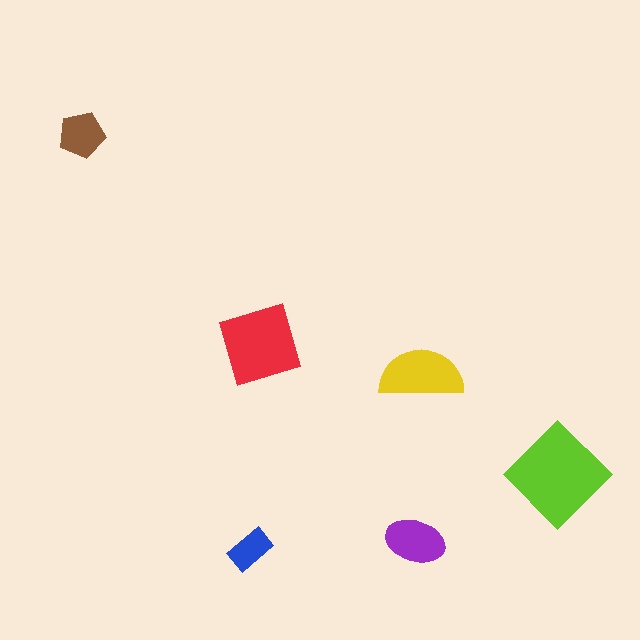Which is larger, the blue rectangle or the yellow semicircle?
The yellow semicircle.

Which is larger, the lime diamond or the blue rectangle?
The lime diamond.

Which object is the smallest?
The blue rectangle.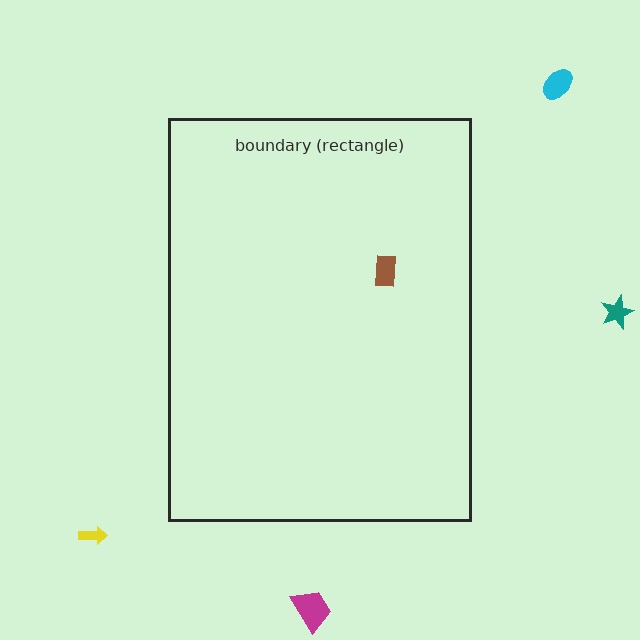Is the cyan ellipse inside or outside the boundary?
Outside.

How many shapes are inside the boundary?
1 inside, 4 outside.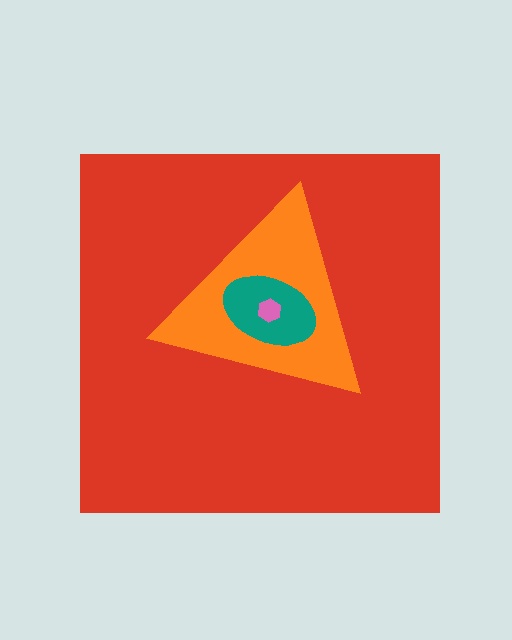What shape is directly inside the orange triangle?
The teal ellipse.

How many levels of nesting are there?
4.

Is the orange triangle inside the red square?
Yes.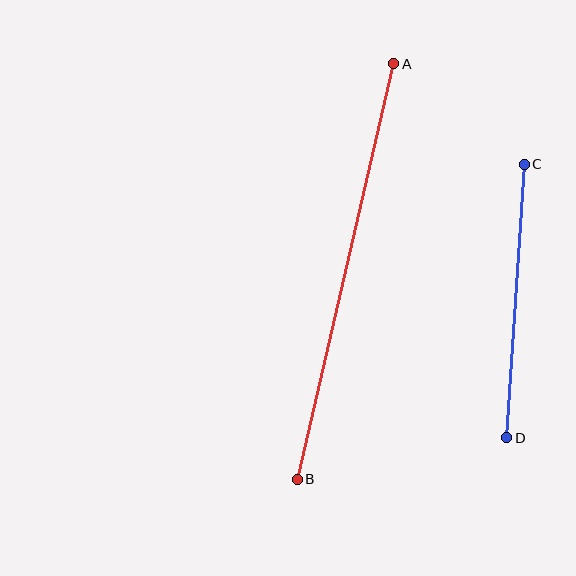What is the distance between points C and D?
The distance is approximately 274 pixels.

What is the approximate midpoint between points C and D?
The midpoint is at approximately (516, 301) pixels.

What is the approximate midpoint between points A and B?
The midpoint is at approximately (345, 272) pixels.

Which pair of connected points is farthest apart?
Points A and B are farthest apart.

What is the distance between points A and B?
The distance is approximately 426 pixels.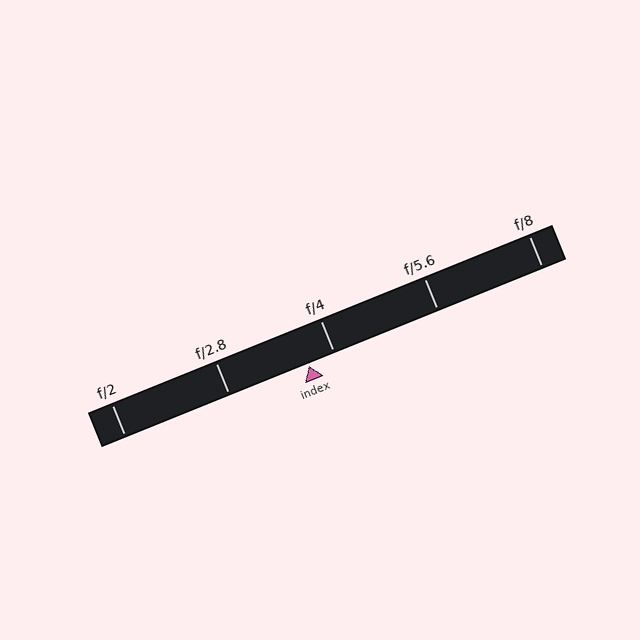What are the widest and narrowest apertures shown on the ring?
The widest aperture shown is f/2 and the narrowest is f/8.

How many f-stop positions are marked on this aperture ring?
There are 5 f-stop positions marked.